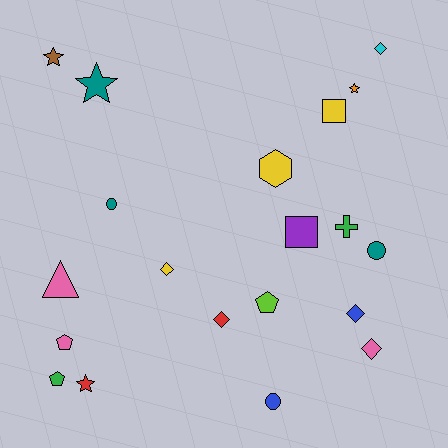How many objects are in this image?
There are 20 objects.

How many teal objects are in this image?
There are 3 teal objects.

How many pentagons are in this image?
There are 3 pentagons.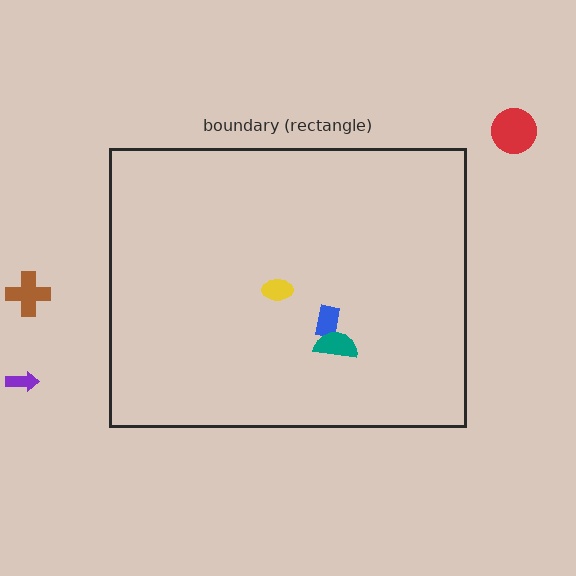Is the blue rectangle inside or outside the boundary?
Inside.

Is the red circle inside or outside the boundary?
Outside.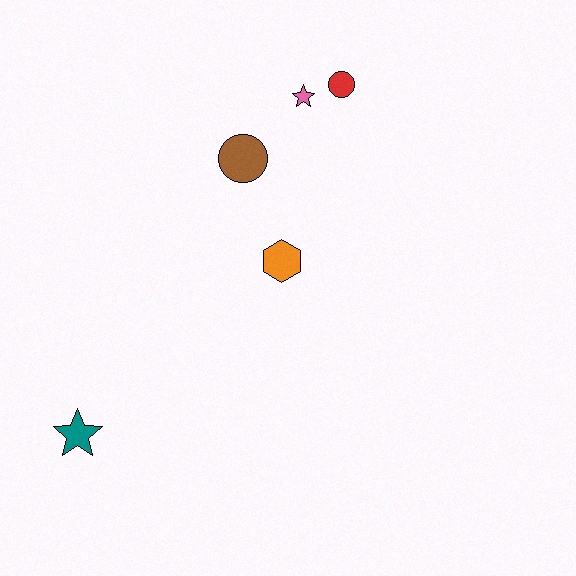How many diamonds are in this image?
There are no diamonds.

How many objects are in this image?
There are 5 objects.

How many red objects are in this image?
There is 1 red object.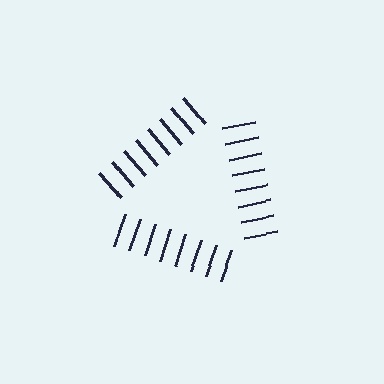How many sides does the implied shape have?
3 sides — the line-ends trace a triangle.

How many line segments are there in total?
24 — 8 along each of the 3 edges.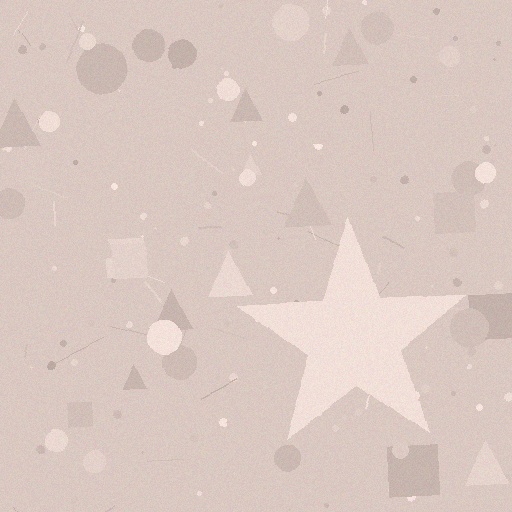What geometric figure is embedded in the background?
A star is embedded in the background.